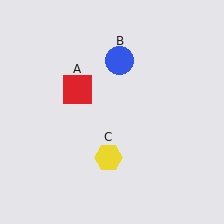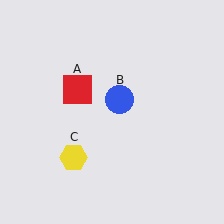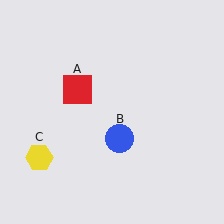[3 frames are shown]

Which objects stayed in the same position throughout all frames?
Red square (object A) remained stationary.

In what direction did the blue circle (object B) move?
The blue circle (object B) moved down.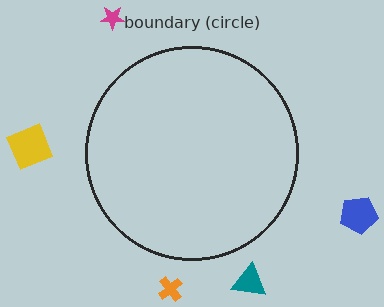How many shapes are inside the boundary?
0 inside, 5 outside.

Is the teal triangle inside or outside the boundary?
Outside.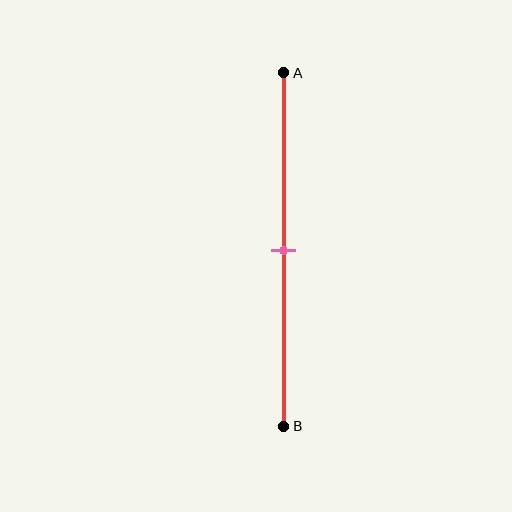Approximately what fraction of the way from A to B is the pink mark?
The pink mark is approximately 50% of the way from A to B.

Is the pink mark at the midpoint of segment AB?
Yes, the mark is approximately at the midpoint.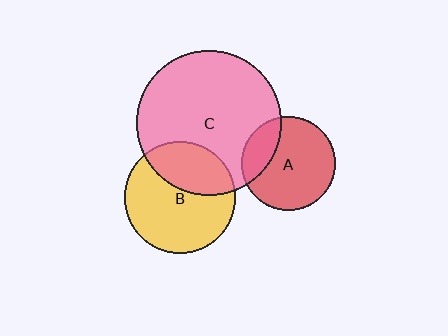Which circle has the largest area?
Circle C (pink).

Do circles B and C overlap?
Yes.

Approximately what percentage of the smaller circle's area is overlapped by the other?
Approximately 35%.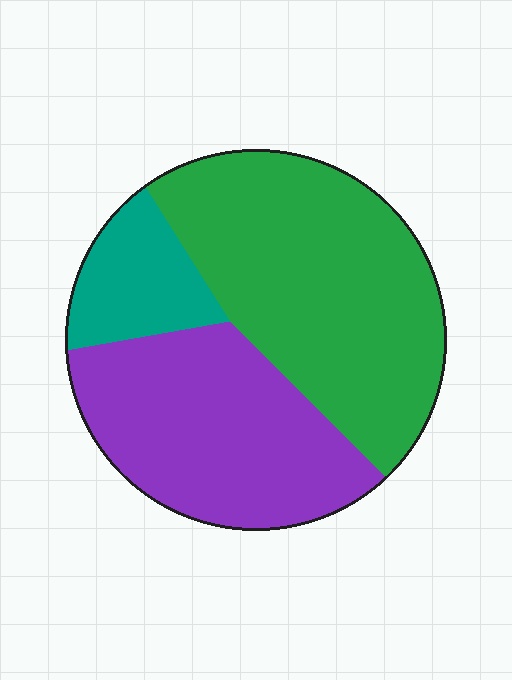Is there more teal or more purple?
Purple.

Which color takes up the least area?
Teal, at roughly 15%.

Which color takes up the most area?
Green, at roughly 50%.